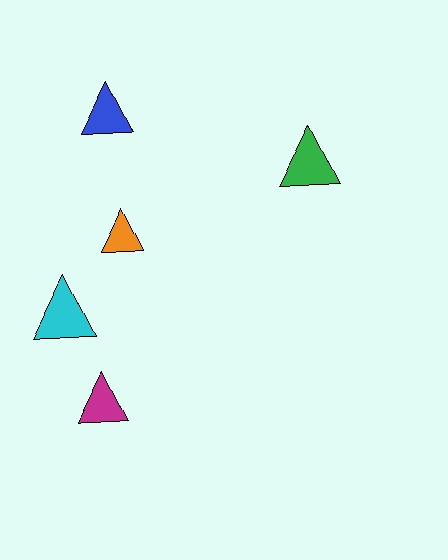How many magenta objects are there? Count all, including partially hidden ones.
There is 1 magenta object.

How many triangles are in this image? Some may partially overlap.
There are 5 triangles.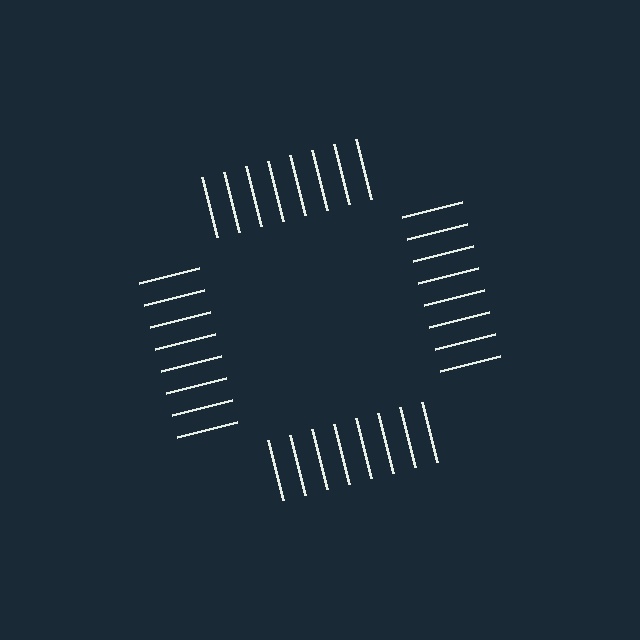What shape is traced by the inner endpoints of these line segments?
An illusory square — the line segments terminate on its edges but no continuous stroke is drawn.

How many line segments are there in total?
32 — 8 along each of the 4 edges.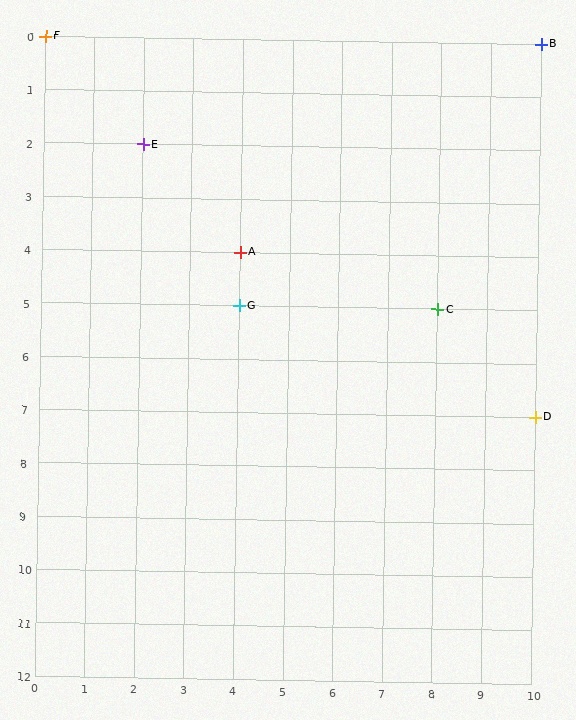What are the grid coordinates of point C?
Point C is at grid coordinates (8, 5).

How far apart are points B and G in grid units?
Points B and G are 6 columns and 5 rows apart (about 7.8 grid units diagonally).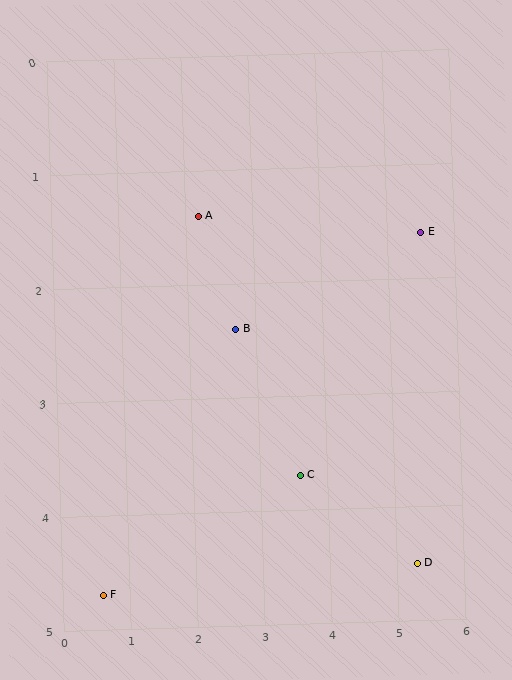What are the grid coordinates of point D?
Point D is at approximately (5.3, 4.5).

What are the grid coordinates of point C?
Point C is at approximately (3.6, 3.7).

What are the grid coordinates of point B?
Point B is at approximately (2.7, 2.4).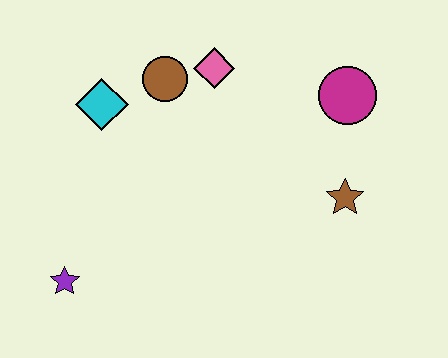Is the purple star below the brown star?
Yes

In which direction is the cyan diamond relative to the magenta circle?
The cyan diamond is to the left of the magenta circle.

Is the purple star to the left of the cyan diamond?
Yes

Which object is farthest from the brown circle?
The purple star is farthest from the brown circle.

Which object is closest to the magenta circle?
The brown star is closest to the magenta circle.